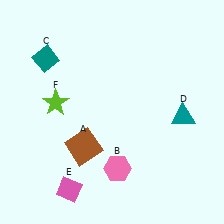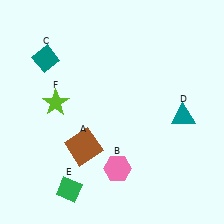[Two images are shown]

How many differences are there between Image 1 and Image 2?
There is 1 difference between the two images.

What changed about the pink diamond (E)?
In Image 1, E is pink. In Image 2, it changed to green.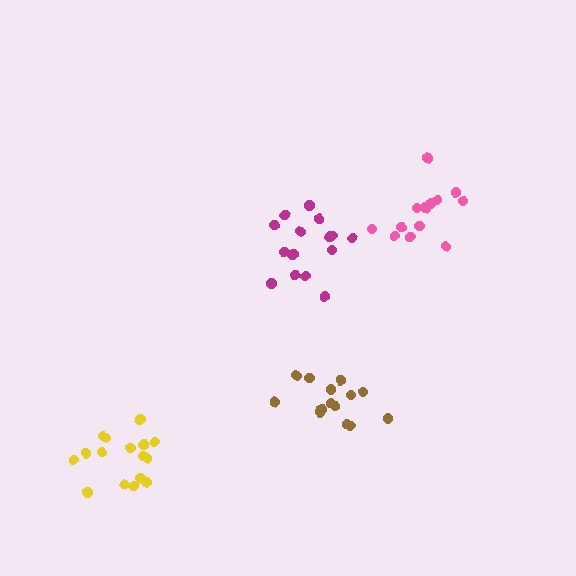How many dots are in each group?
Group 1: 15 dots, Group 2: 13 dots, Group 3: 14 dots, Group 4: 16 dots (58 total).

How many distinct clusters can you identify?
There are 4 distinct clusters.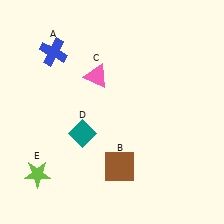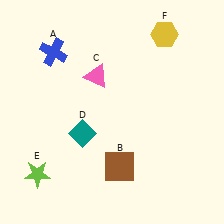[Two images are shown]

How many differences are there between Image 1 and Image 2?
There is 1 difference between the two images.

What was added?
A yellow hexagon (F) was added in Image 2.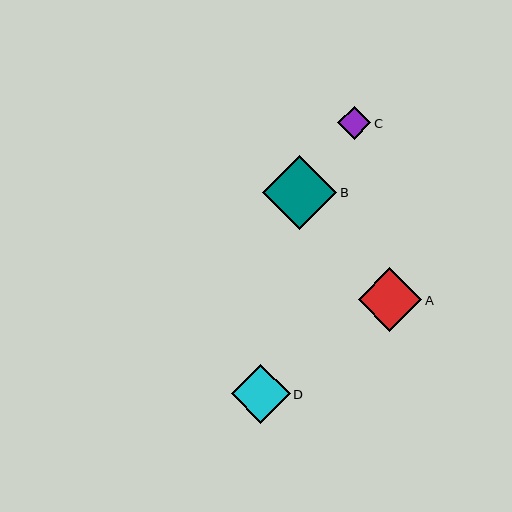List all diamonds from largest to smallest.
From largest to smallest: B, A, D, C.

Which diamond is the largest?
Diamond B is the largest with a size of approximately 75 pixels.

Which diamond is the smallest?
Diamond C is the smallest with a size of approximately 33 pixels.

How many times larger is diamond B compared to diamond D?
Diamond B is approximately 1.3 times the size of diamond D.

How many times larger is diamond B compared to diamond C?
Diamond B is approximately 2.3 times the size of diamond C.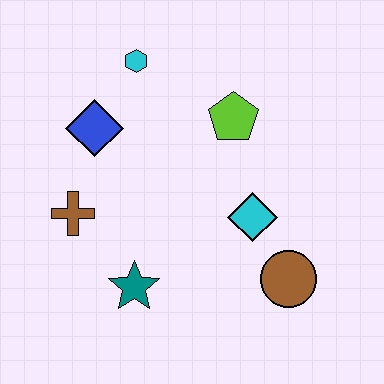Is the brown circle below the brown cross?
Yes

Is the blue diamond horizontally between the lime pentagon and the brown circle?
No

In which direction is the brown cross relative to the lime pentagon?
The brown cross is to the left of the lime pentagon.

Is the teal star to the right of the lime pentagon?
No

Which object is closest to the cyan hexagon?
The blue diamond is closest to the cyan hexagon.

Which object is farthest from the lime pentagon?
The teal star is farthest from the lime pentagon.